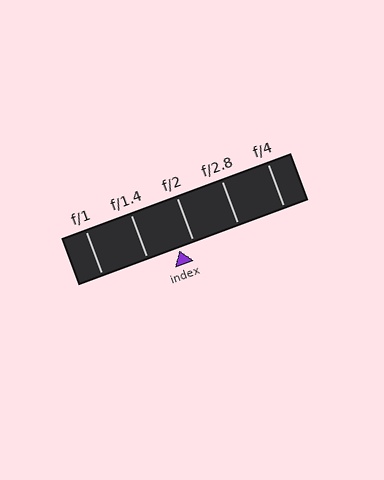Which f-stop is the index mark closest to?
The index mark is closest to f/2.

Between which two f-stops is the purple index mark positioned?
The index mark is between f/1.4 and f/2.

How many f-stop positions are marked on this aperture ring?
There are 5 f-stop positions marked.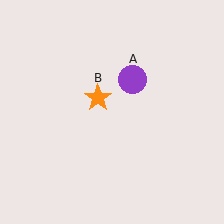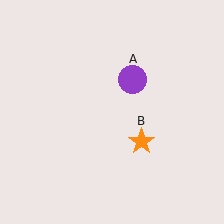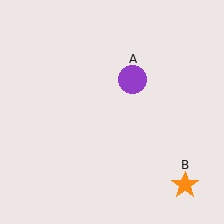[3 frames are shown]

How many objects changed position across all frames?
1 object changed position: orange star (object B).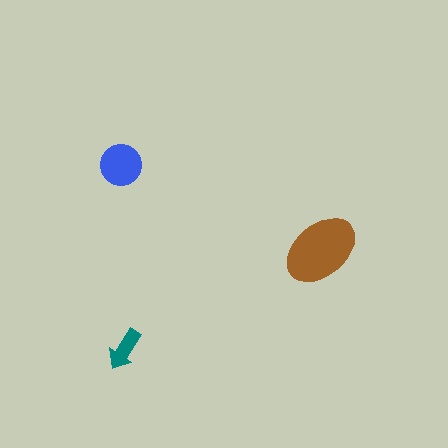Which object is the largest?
The brown ellipse.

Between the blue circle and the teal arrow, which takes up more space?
The blue circle.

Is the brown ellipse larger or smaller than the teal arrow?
Larger.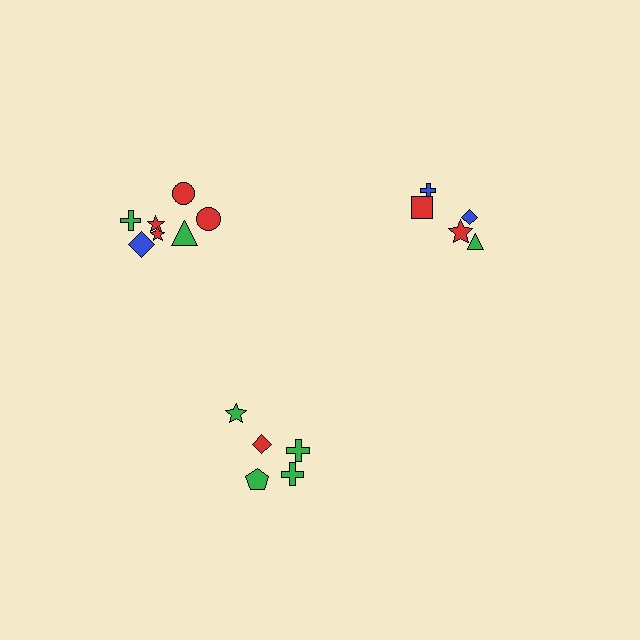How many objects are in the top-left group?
There are 7 objects.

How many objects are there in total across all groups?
There are 17 objects.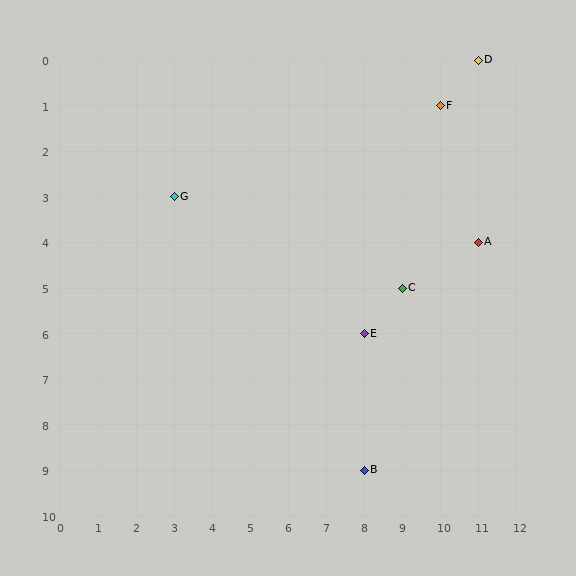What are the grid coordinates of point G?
Point G is at grid coordinates (3, 3).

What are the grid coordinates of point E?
Point E is at grid coordinates (8, 6).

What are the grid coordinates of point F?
Point F is at grid coordinates (10, 1).